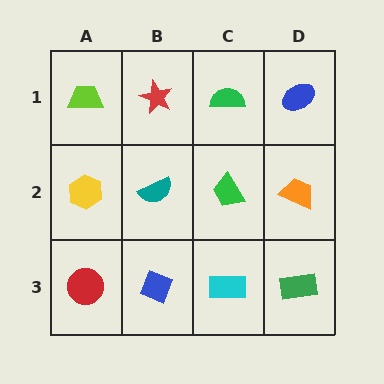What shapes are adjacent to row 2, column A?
A lime trapezoid (row 1, column A), a red circle (row 3, column A), a teal semicircle (row 2, column B).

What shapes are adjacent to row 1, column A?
A yellow hexagon (row 2, column A), a red star (row 1, column B).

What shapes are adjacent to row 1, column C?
A green trapezoid (row 2, column C), a red star (row 1, column B), a blue ellipse (row 1, column D).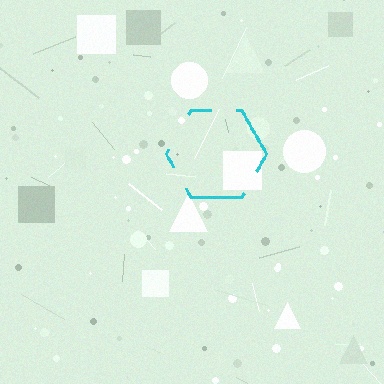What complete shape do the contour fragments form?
The contour fragments form a hexagon.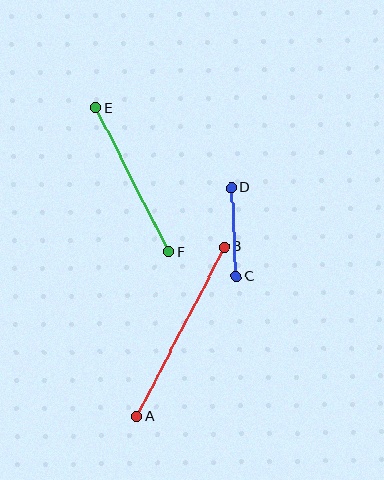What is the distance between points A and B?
The distance is approximately 191 pixels.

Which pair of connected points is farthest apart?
Points A and B are farthest apart.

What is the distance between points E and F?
The distance is approximately 161 pixels.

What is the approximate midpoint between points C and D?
The midpoint is at approximately (234, 232) pixels.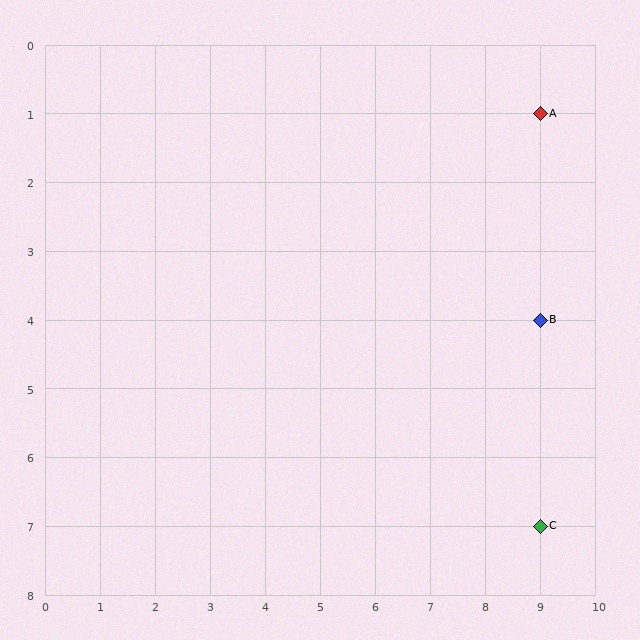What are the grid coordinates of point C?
Point C is at grid coordinates (9, 7).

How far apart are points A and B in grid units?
Points A and B are 3 rows apart.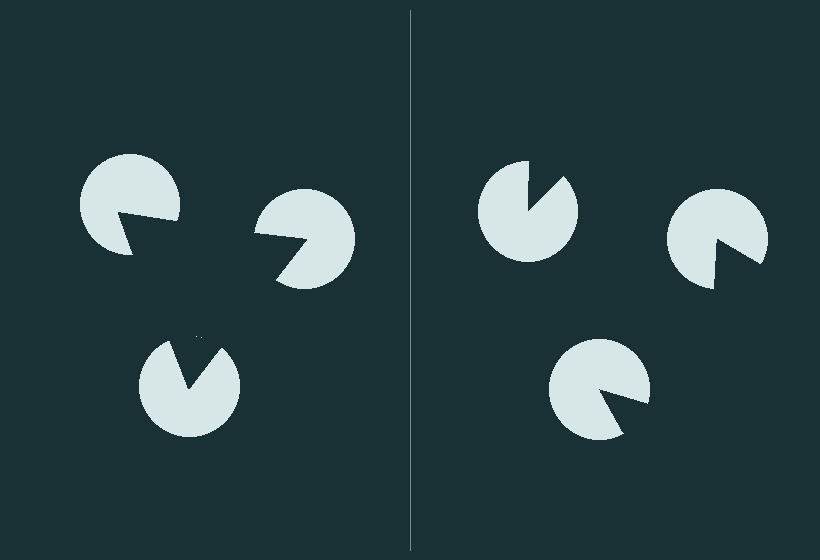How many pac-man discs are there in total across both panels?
6 — 3 on each side.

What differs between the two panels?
The pac-man discs are positioned identically on both sides; only the wedge orientations differ. On the left they align to a triangle; on the right they are misaligned.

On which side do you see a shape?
An illusory triangle appears on the left side. On the right side the wedge cuts are rotated, so no coherent shape forms.